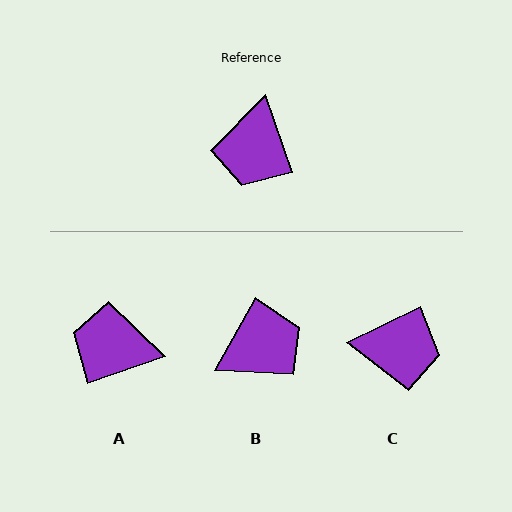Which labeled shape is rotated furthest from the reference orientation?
B, about 132 degrees away.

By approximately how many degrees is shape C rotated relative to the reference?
Approximately 97 degrees counter-clockwise.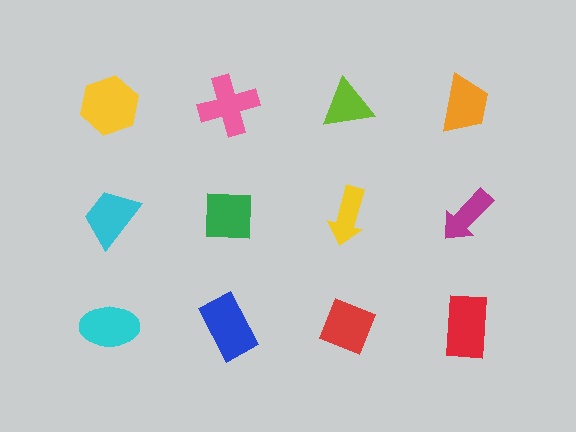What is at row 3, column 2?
A blue rectangle.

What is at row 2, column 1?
A cyan trapezoid.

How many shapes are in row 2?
4 shapes.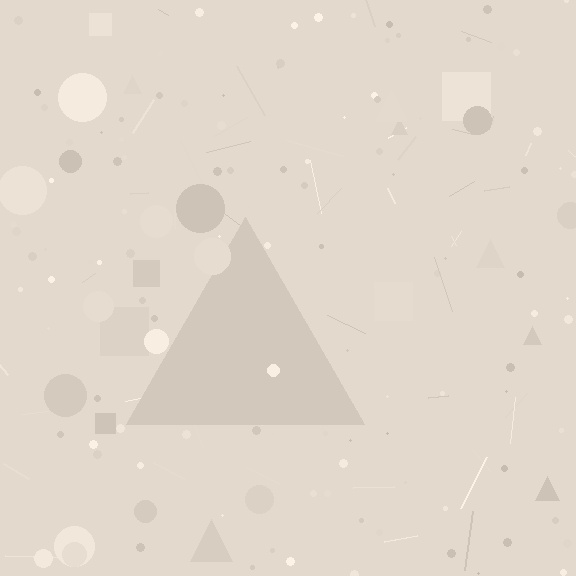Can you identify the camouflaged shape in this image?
The camouflaged shape is a triangle.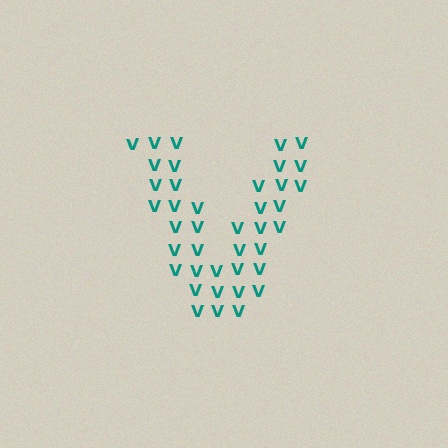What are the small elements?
The small elements are letter V's.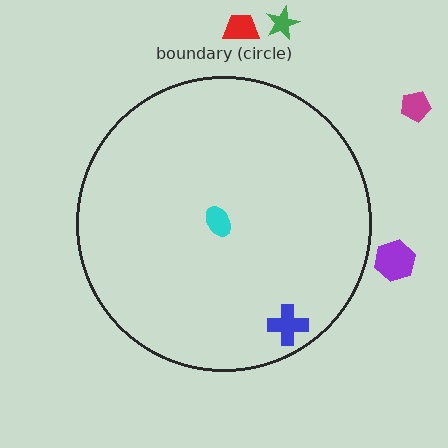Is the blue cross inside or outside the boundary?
Inside.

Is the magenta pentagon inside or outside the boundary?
Outside.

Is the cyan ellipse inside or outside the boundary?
Inside.